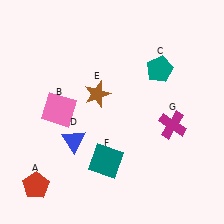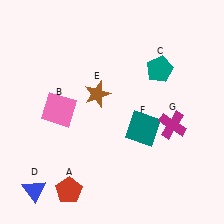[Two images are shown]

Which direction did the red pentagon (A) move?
The red pentagon (A) moved right.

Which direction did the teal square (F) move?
The teal square (F) moved right.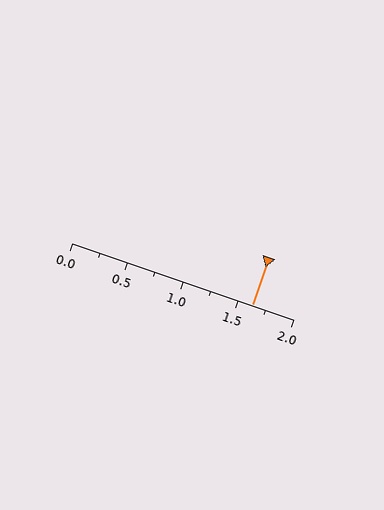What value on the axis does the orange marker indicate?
The marker indicates approximately 1.62.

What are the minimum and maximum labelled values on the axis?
The axis runs from 0.0 to 2.0.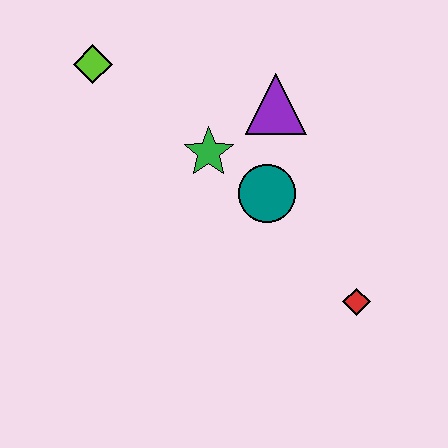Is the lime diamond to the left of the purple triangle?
Yes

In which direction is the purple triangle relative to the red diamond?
The purple triangle is above the red diamond.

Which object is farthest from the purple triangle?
The red diamond is farthest from the purple triangle.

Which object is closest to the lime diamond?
The green star is closest to the lime diamond.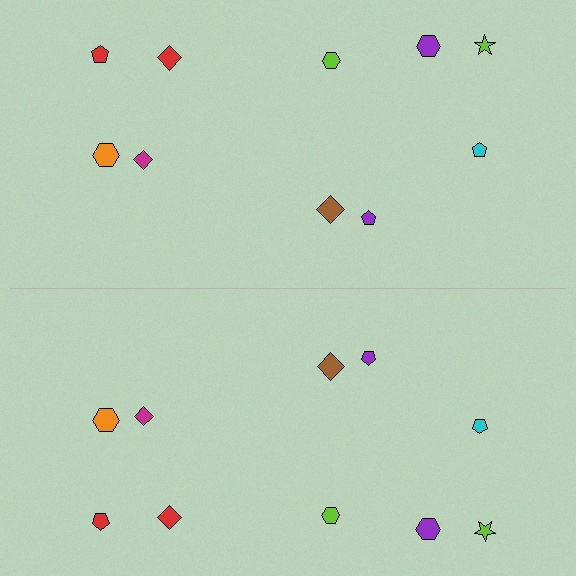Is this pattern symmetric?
Yes, this pattern has bilateral (reflection) symmetry.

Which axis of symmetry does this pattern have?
The pattern has a horizontal axis of symmetry running through the center of the image.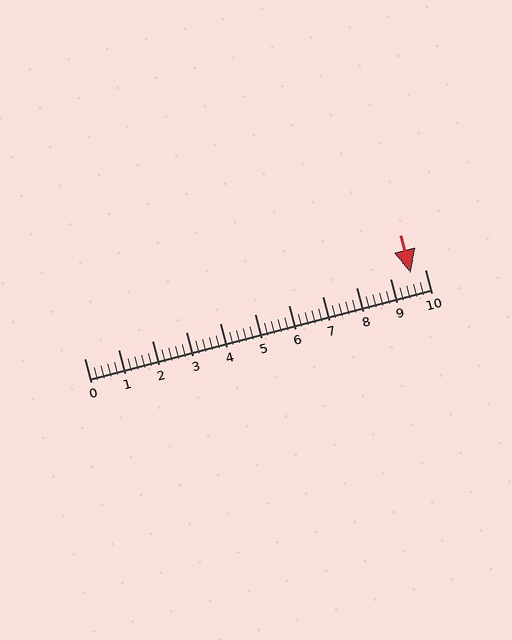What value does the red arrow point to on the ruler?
The red arrow points to approximately 9.6.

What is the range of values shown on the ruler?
The ruler shows values from 0 to 10.